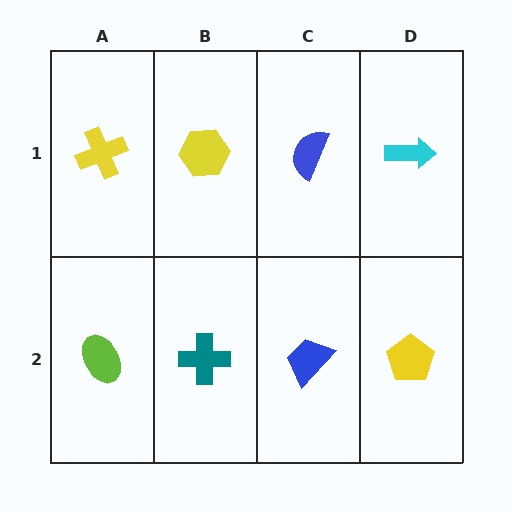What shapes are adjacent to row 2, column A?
A yellow cross (row 1, column A), a teal cross (row 2, column B).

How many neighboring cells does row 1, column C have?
3.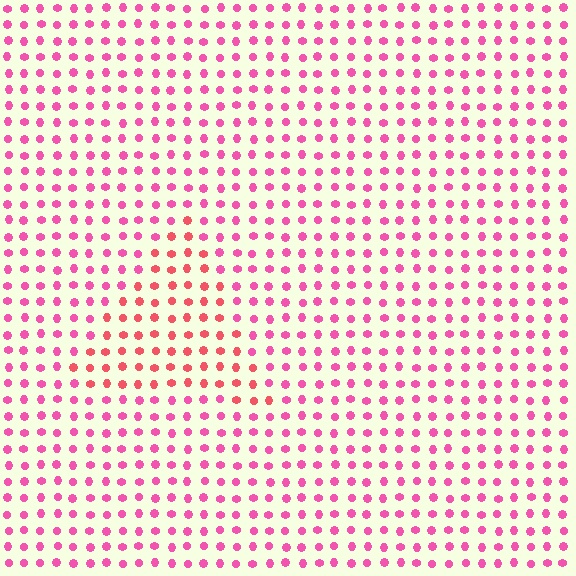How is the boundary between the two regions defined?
The boundary is defined purely by a slight shift in hue (about 28 degrees). Spacing, size, and orientation are identical on both sides.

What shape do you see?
I see a triangle.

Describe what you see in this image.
The image is filled with small pink elements in a uniform arrangement. A triangle-shaped region is visible where the elements are tinted to a slightly different hue, forming a subtle color boundary.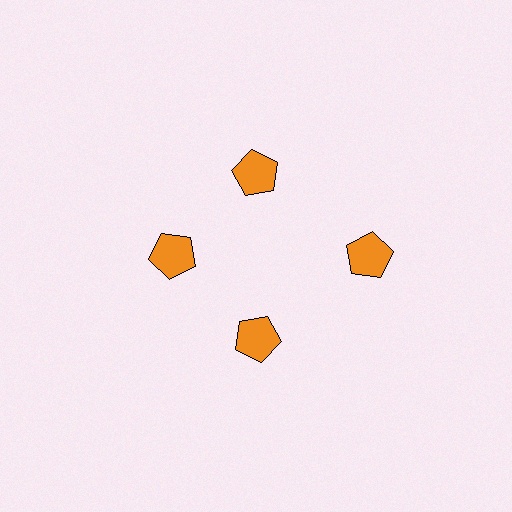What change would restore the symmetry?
The symmetry would be restored by moving it inward, back onto the ring so that all 4 pentagons sit at equal angles and equal distance from the center.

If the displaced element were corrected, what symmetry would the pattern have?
It would have 4-fold rotational symmetry — the pattern would map onto itself every 90 degrees.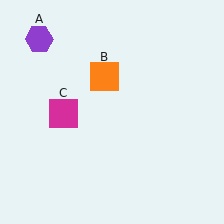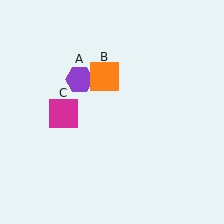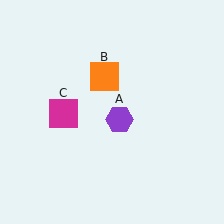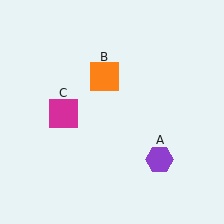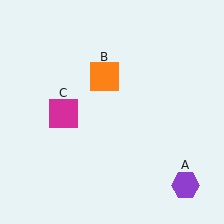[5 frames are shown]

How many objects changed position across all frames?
1 object changed position: purple hexagon (object A).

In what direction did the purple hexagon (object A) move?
The purple hexagon (object A) moved down and to the right.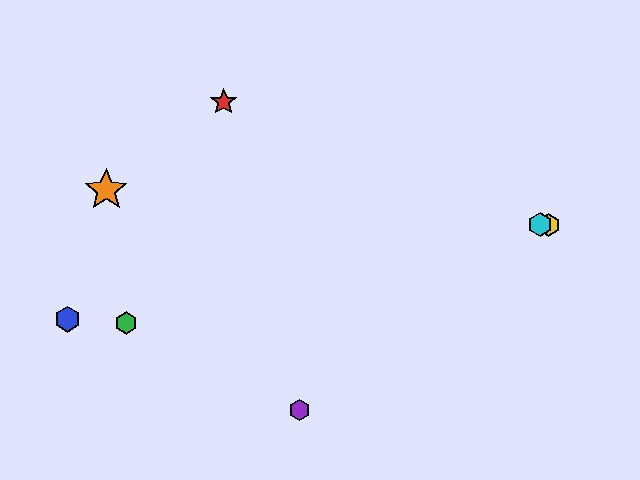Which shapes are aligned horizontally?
The yellow hexagon, the cyan hexagon are aligned horizontally.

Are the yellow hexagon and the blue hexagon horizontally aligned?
No, the yellow hexagon is at y≈225 and the blue hexagon is at y≈319.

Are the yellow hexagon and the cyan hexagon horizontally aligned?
Yes, both are at y≈225.